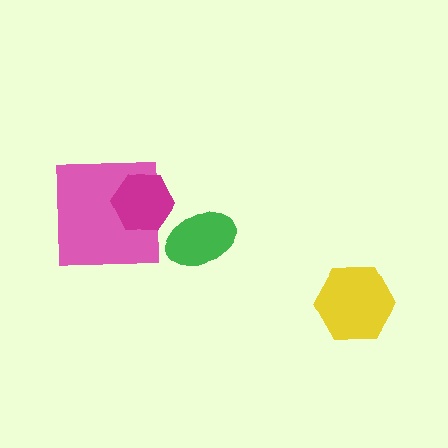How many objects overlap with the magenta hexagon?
1 object overlaps with the magenta hexagon.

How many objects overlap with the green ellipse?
0 objects overlap with the green ellipse.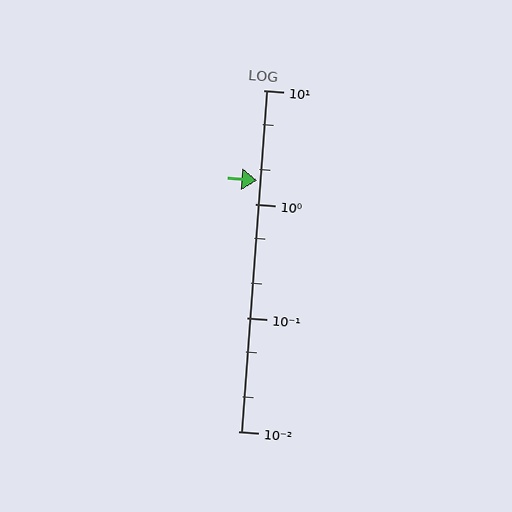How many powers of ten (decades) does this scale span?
The scale spans 3 decades, from 0.01 to 10.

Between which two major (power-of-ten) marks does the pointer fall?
The pointer is between 1 and 10.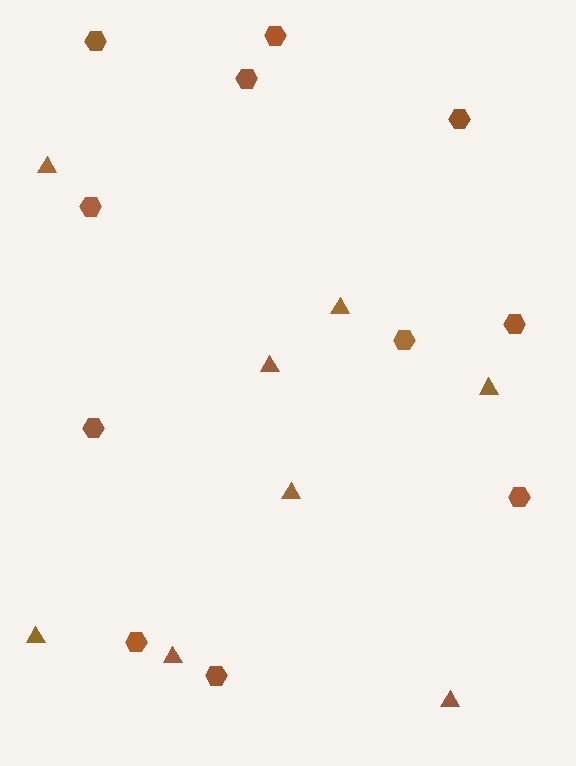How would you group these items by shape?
There are 2 groups: one group of triangles (8) and one group of hexagons (11).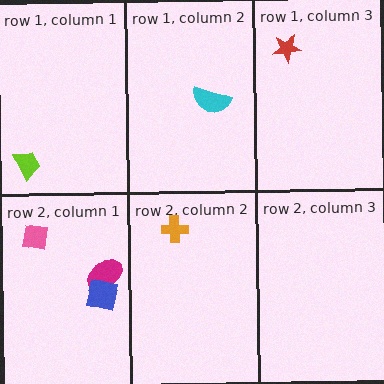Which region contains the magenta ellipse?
The row 2, column 1 region.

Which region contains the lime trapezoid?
The row 1, column 1 region.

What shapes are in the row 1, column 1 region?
The lime trapezoid.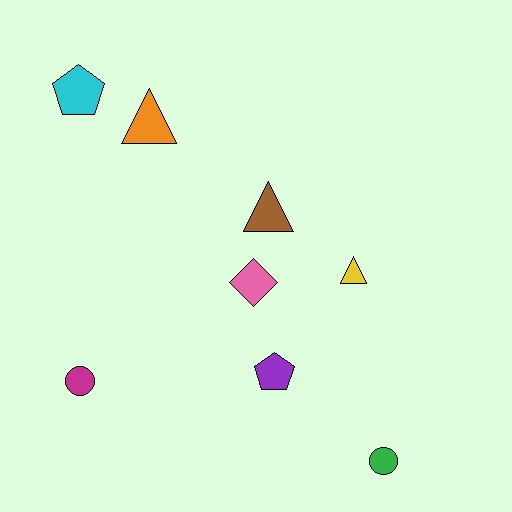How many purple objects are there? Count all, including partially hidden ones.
There is 1 purple object.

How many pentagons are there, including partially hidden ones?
There are 2 pentagons.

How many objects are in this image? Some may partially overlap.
There are 8 objects.